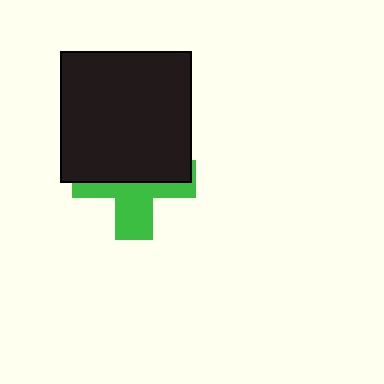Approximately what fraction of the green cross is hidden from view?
Roughly 57% of the green cross is hidden behind the black square.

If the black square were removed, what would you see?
You would see the complete green cross.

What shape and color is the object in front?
The object in front is a black square.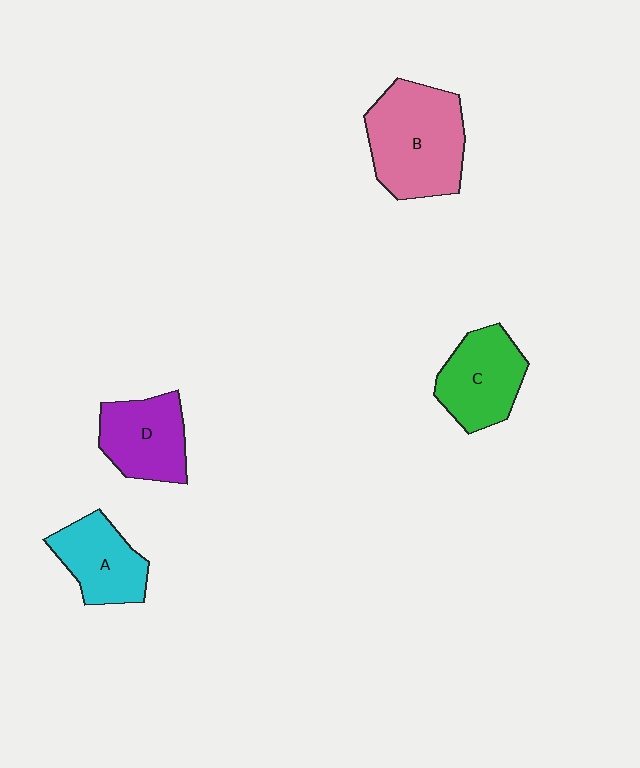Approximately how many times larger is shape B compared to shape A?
Approximately 1.6 times.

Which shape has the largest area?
Shape B (pink).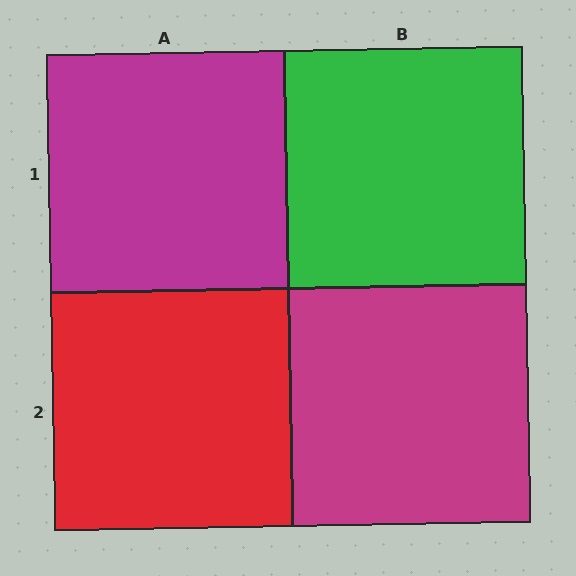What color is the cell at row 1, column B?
Green.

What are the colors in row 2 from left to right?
Red, magenta.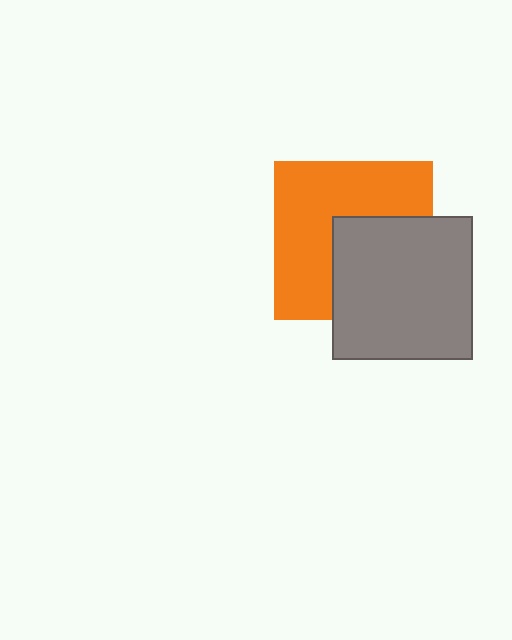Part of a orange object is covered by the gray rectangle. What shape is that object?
It is a square.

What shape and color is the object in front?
The object in front is a gray rectangle.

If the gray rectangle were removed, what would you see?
You would see the complete orange square.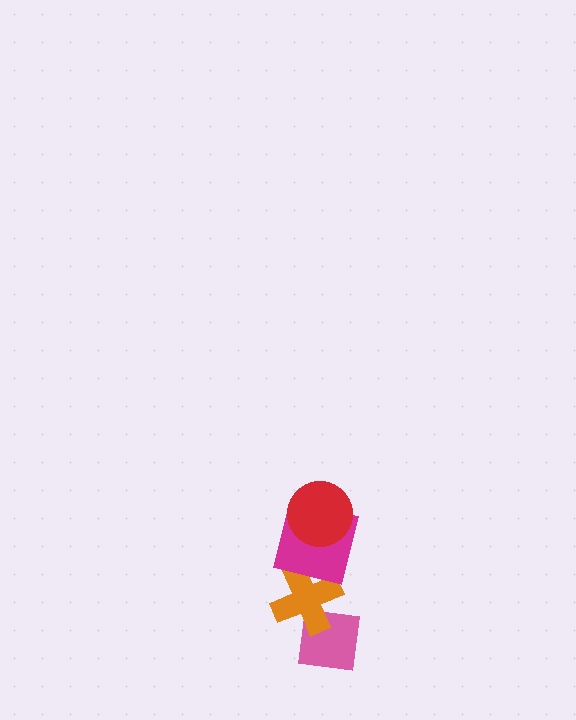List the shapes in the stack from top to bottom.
From top to bottom: the red circle, the magenta square, the orange cross, the pink square.